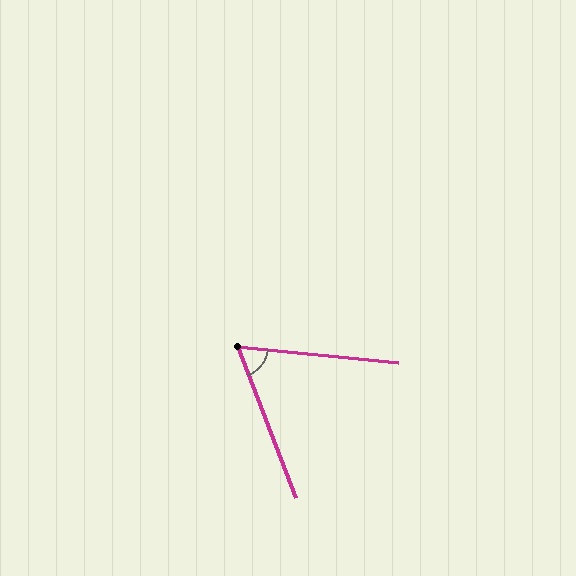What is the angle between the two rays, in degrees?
Approximately 63 degrees.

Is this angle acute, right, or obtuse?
It is acute.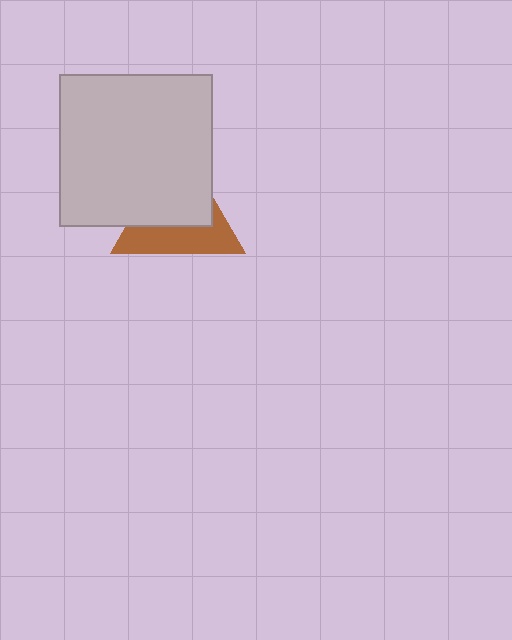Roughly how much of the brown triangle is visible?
A small part of it is visible (roughly 42%).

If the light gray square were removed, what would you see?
You would see the complete brown triangle.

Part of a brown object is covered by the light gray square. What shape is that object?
It is a triangle.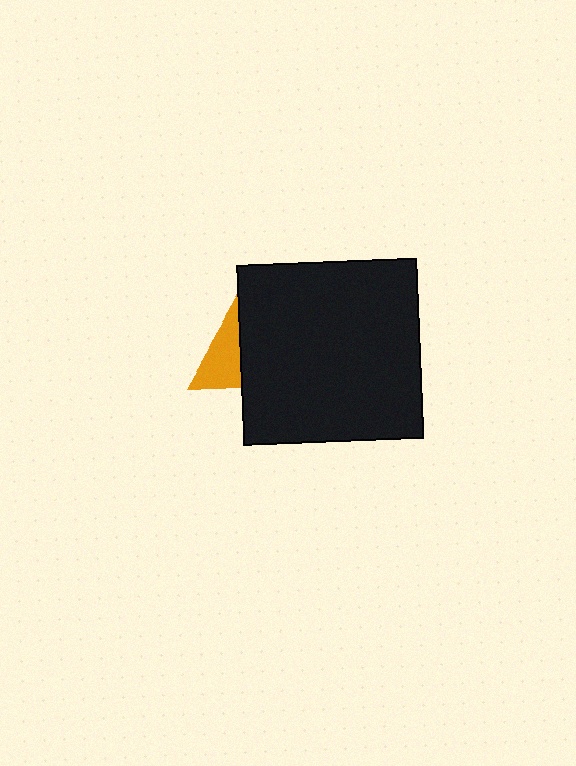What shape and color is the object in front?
The object in front is a black square.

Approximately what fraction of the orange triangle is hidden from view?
Roughly 67% of the orange triangle is hidden behind the black square.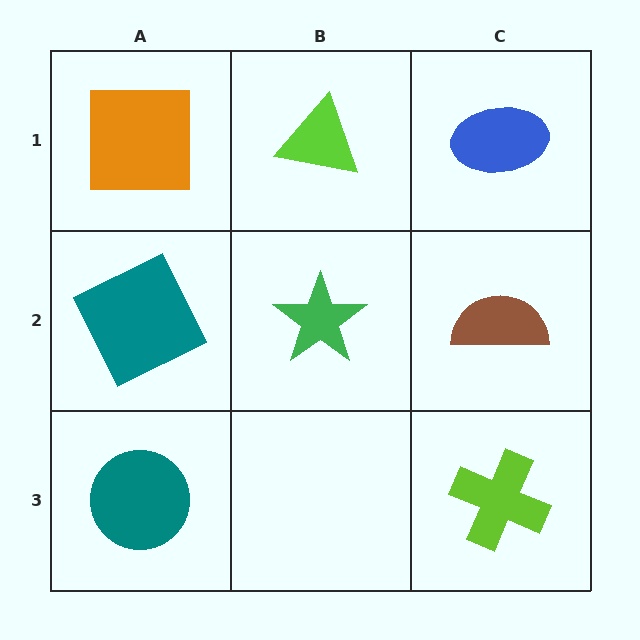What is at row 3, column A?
A teal circle.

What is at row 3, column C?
A lime cross.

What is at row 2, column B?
A green star.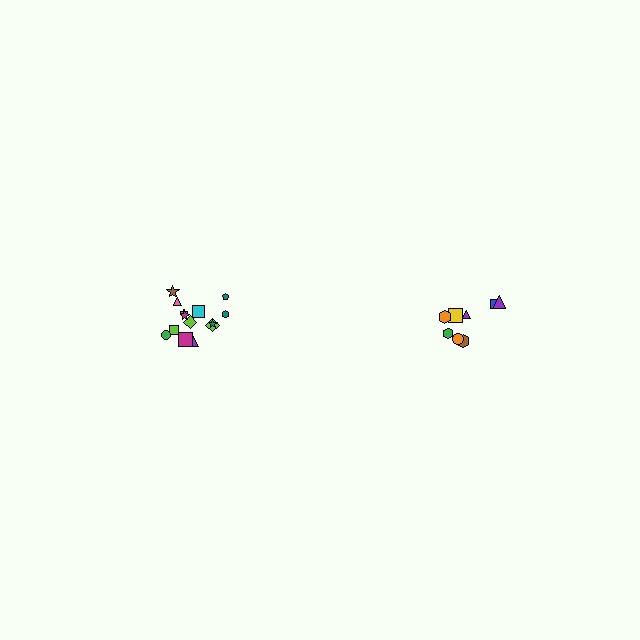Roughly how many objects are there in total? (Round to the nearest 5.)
Roughly 25 objects in total.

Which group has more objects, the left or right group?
The left group.